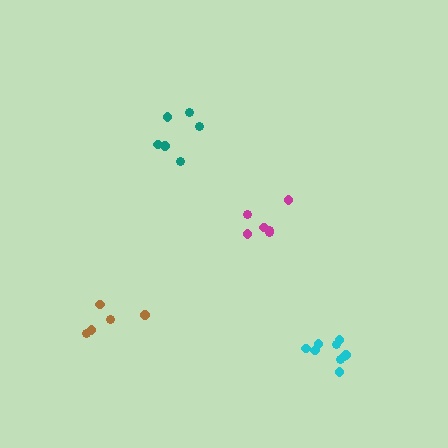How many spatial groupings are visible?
There are 4 spatial groupings.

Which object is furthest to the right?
The cyan cluster is rightmost.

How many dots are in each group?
Group 1: 6 dots, Group 2: 5 dots, Group 3: 6 dots, Group 4: 9 dots (26 total).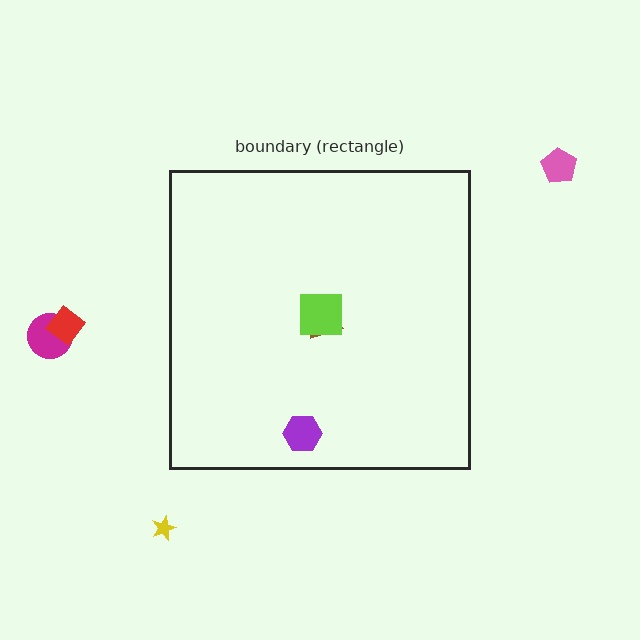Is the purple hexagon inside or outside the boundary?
Inside.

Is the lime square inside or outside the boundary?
Inside.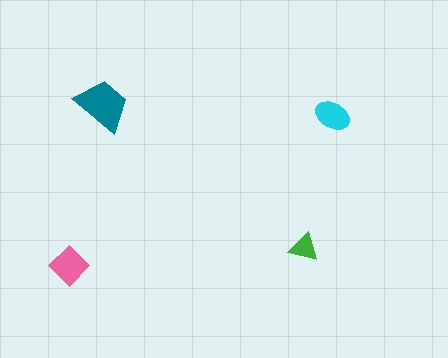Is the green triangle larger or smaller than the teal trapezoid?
Smaller.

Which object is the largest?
The teal trapezoid.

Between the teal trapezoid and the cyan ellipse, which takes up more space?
The teal trapezoid.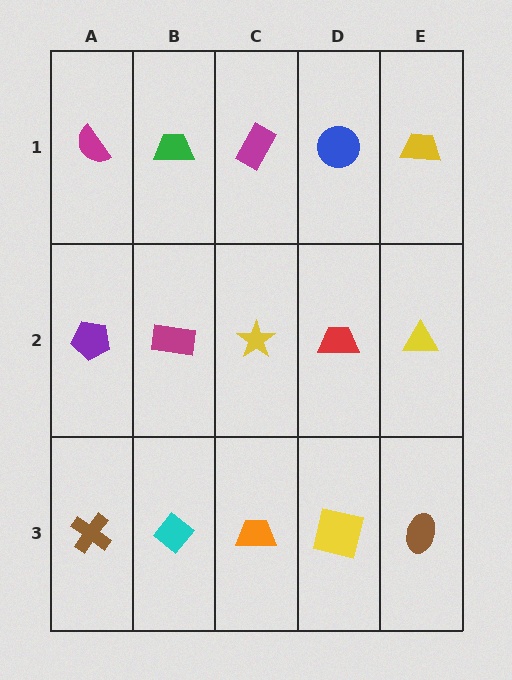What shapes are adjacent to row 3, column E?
A yellow triangle (row 2, column E), a yellow square (row 3, column D).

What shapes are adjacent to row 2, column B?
A green trapezoid (row 1, column B), a cyan diamond (row 3, column B), a purple pentagon (row 2, column A), a yellow star (row 2, column C).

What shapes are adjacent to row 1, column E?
A yellow triangle (row 2, column E), a blue circle (row 1, column D).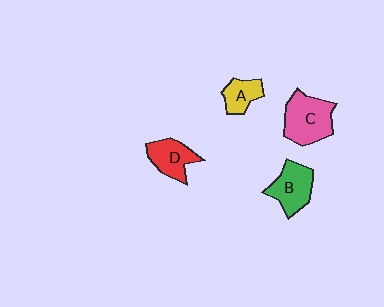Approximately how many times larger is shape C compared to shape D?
Approximately 1.4 times.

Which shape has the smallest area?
Shape A (yellow).